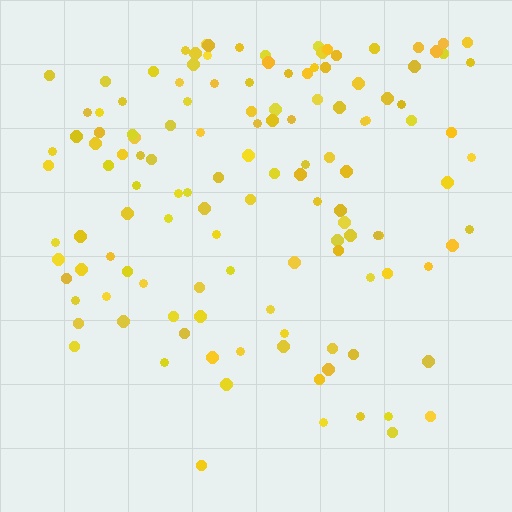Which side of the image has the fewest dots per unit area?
The bottom.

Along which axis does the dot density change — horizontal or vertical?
Vertical.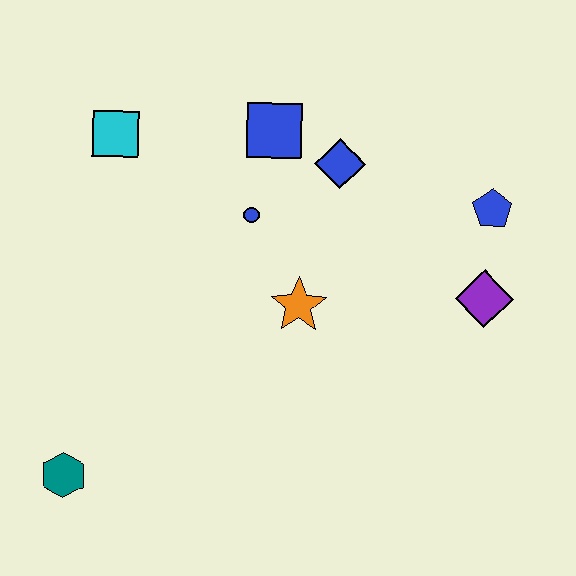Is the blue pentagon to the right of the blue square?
Yes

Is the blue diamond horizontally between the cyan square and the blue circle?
No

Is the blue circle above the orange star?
Yes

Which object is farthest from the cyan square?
The purple diamond is farthest from the cyan square.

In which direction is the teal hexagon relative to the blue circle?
The teal hexagon is below the blue circle.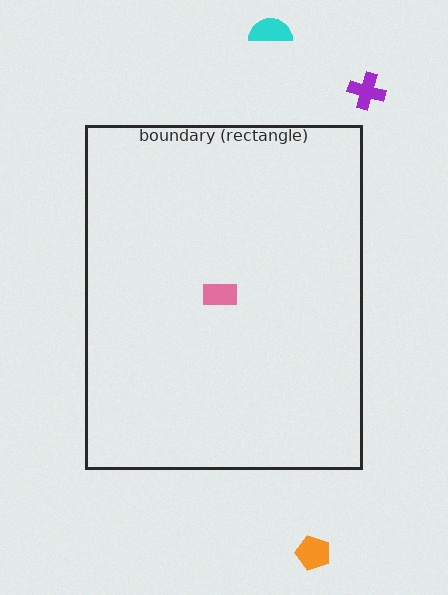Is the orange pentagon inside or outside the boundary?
Outside.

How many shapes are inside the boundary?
1 inside, 3 outside.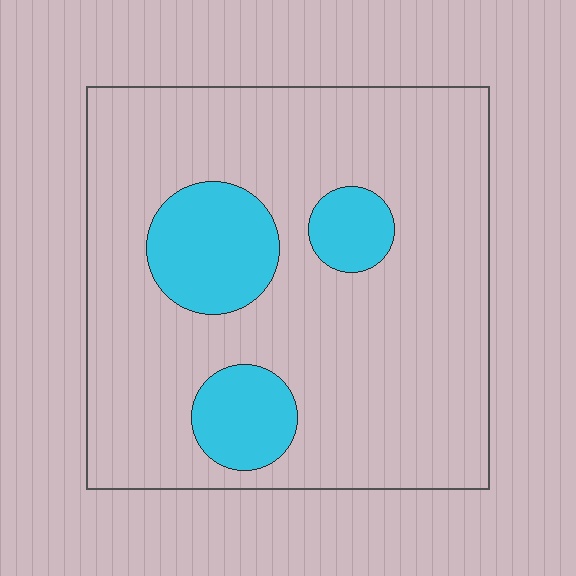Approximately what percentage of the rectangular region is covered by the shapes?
Approximately 20%.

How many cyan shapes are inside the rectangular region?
3.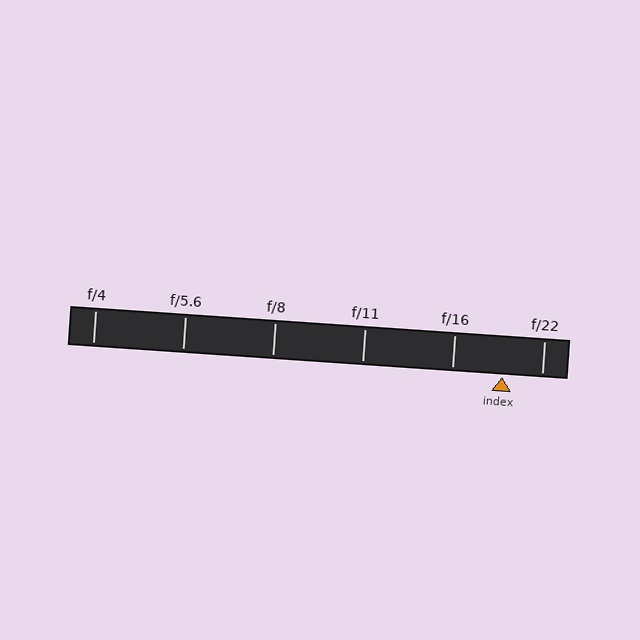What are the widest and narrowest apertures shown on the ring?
The widest aperture shown is f/4 and the narrowest is f/22.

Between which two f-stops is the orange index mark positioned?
The index mark is between f/16 and f/22.